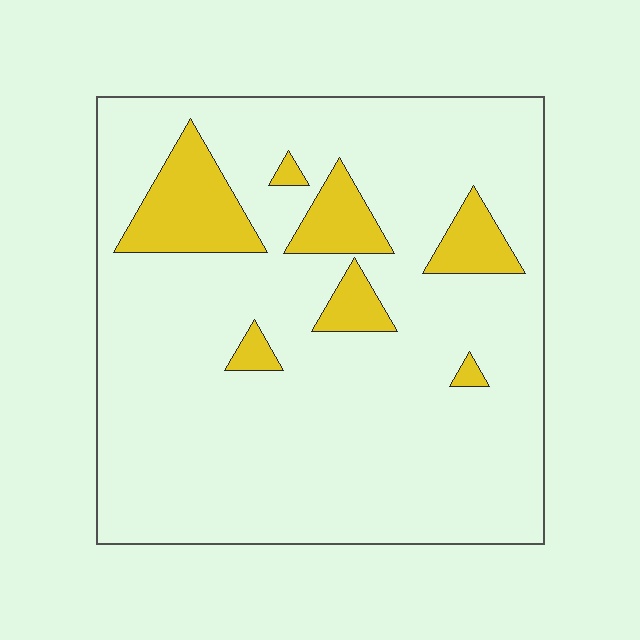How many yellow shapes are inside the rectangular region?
7.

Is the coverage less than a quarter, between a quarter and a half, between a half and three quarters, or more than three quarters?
Less than a quarter.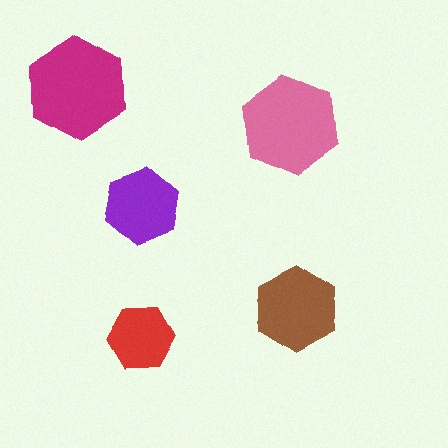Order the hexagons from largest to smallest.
the magenta one, the pink one, the brown one, the purple one, the red one.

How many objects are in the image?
There are 5 objects in the image.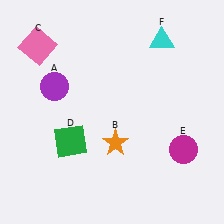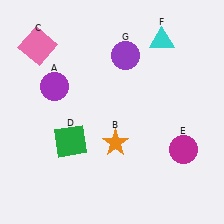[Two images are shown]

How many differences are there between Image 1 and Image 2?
There is 1 difference between the two images.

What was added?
A purple circle (G) was added in Image 2.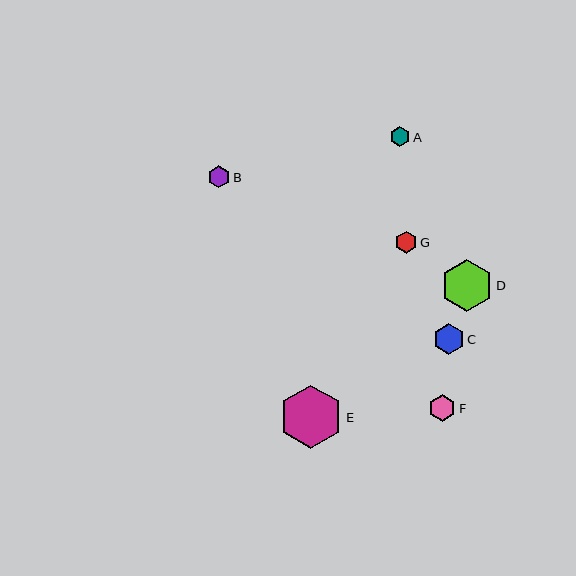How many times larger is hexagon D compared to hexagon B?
Hexagon D is approximately 2.4 times the size of hexagon B.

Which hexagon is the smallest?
Hexagon A is the smallest with a size of approximately 20 pixels.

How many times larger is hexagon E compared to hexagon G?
Hexagon E is approximately 2.9 times the size of hexagon G.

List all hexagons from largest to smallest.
From largest to smallest: E, D, C, F, B, G, A.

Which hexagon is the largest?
Hexagon E is the largest with a size of approximately 64 pixels.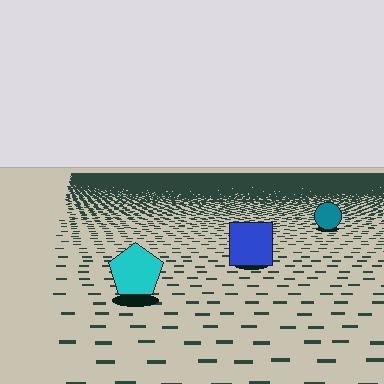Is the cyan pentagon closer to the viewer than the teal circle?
Yes. The cyan pentagon is closer — you can tell from the texture gradient: the ground texture is coarser near it.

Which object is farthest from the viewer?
The teal circle is farthest from the viewer. It appears smaller and the ground texture around it is denser.